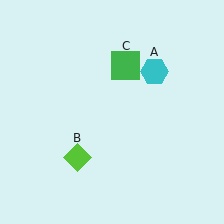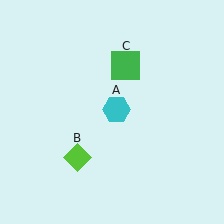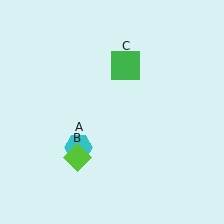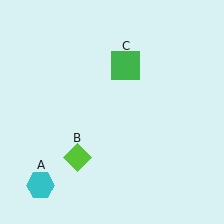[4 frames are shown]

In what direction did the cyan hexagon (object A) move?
The cyan hexagon (object A) moved down and to the left.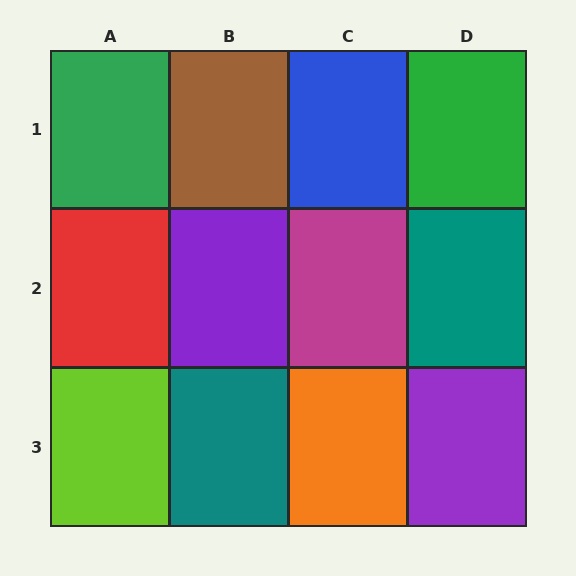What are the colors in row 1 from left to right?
Green, brown, blue, green.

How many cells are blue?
1 cell is blue.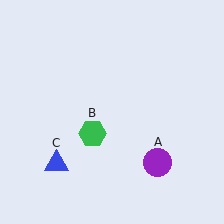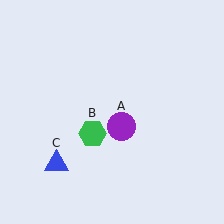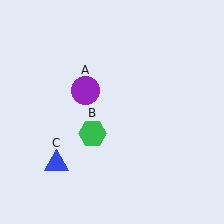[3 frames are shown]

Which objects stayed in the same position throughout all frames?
Green hexagon (object B) and blue triangle (object C) remained stationary.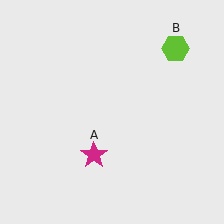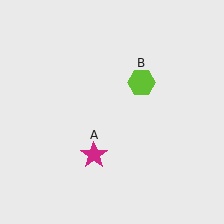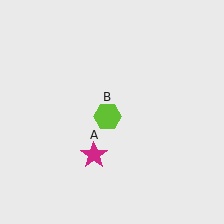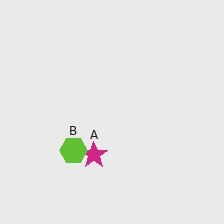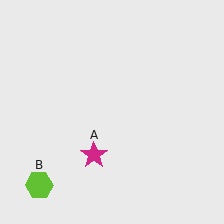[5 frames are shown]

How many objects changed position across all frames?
1 object changed position: lime hexagon (object B).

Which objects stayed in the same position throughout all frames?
Magenta star (object A) remained stationary.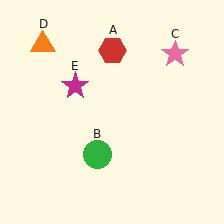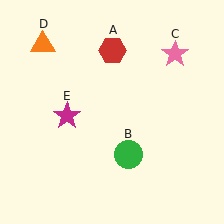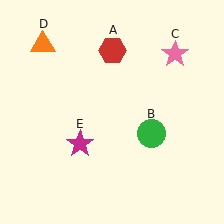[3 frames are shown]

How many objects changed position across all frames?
2 objects changed position: green circle (object B), magenta star (object E).